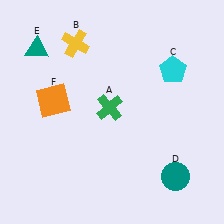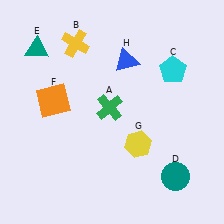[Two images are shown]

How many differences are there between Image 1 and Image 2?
There are 2 differences between the two images.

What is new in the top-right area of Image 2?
A blue triangle (H) was added in the top-right area of Image 2.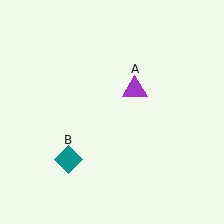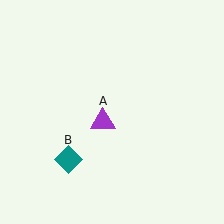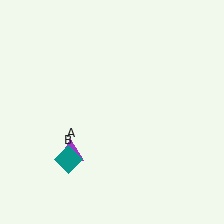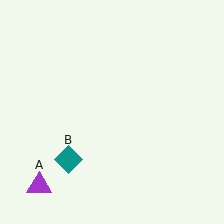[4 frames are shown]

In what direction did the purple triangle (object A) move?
The purple triangle (object A) moved down and to the left.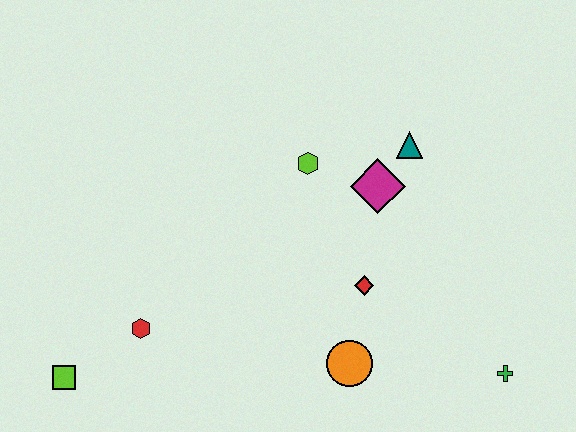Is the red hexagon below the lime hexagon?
Yes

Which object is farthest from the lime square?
The green cross is farthest from the lime square.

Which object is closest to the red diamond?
The orange circle is closest to the red diamond.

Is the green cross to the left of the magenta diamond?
No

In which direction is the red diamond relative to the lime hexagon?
The red diamond is below the lime hexagon.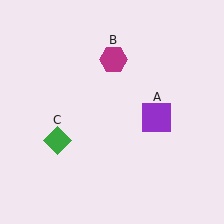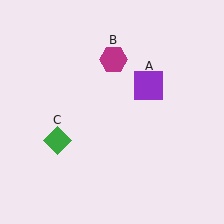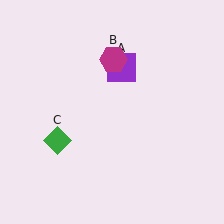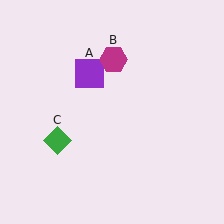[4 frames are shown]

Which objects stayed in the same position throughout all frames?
Magenta hexagon (object B) and green diamond (object C) remained stationary.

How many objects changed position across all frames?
1 object changed position: purple square (object A).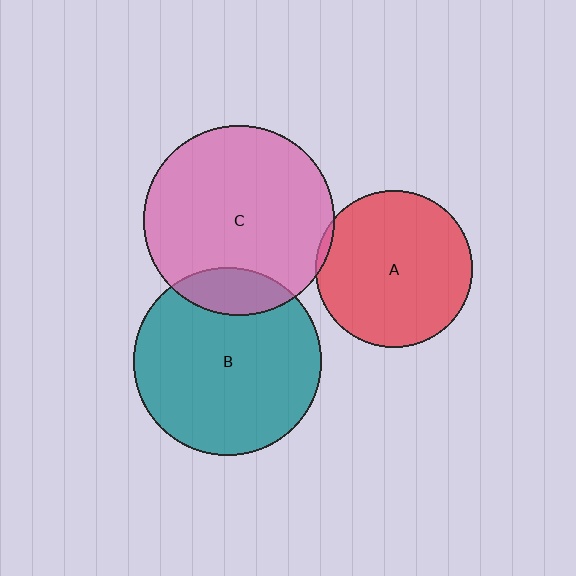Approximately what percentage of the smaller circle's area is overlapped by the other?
Approximately 5%.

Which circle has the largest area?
Circle C (pink).